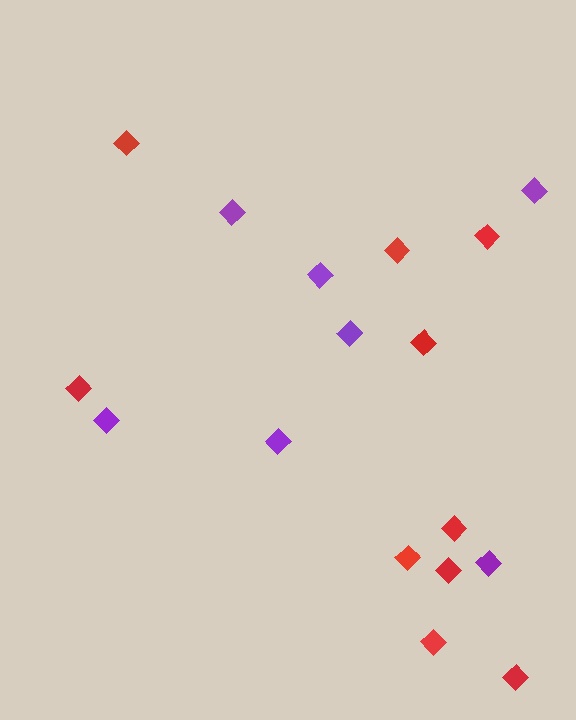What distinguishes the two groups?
There are 2 groups: one group of purple diamonds (7) and one group of red diamonds (10).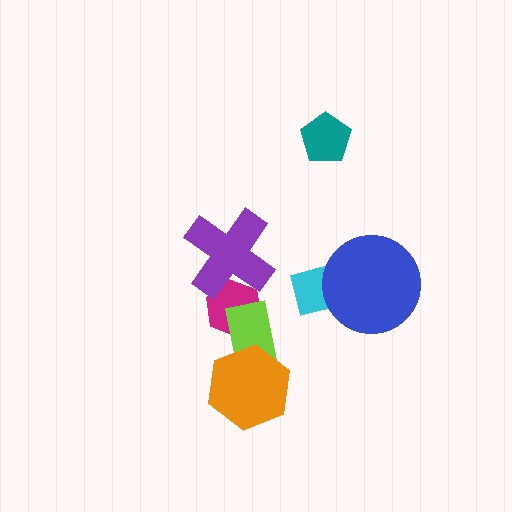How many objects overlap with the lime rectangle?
2 objects overlap with the lime rectangle.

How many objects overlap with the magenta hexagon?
2 objects overlap with the magenta hexagon.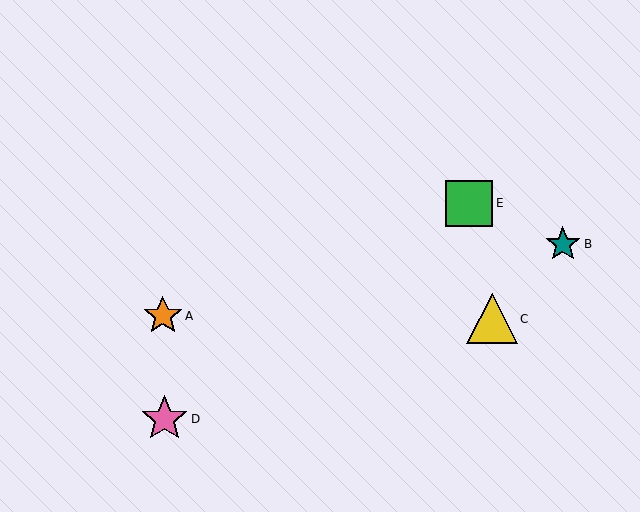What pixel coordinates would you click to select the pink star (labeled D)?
Click at (165, 419) to select the pink star D.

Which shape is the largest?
The yellow triangle (labeled C) is the largest.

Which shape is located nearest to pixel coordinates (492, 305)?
The yellow triangle (labeled C) at (492, 319) is nearest to that location.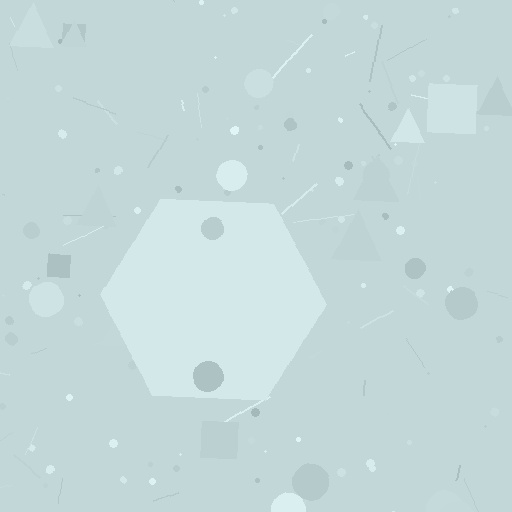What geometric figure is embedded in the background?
A hexagon is embedded in the background.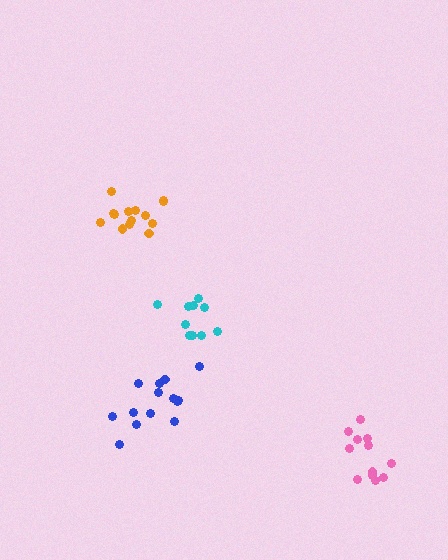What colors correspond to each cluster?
The clusters are colored: pink, blue, cyan, orange.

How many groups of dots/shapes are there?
There are 4 groups.